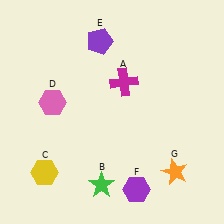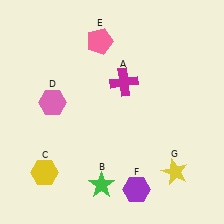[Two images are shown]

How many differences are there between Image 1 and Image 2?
There are 2 differences between the two images.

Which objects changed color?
E changed from purple to pink. G changed from orange to yellow.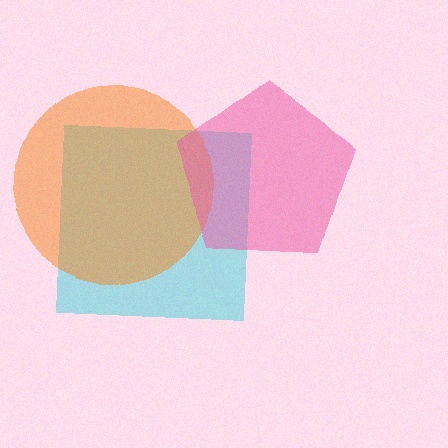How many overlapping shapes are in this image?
There are 3 overlapping shapes in the image.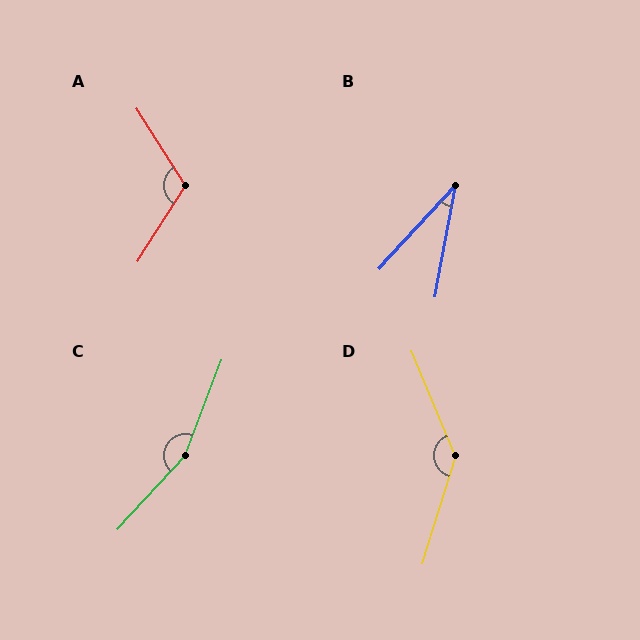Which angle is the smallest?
B, at approximately 32 degrees.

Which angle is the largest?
C, at approximately 158 degrees.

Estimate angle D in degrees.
Approximately 140 degrees.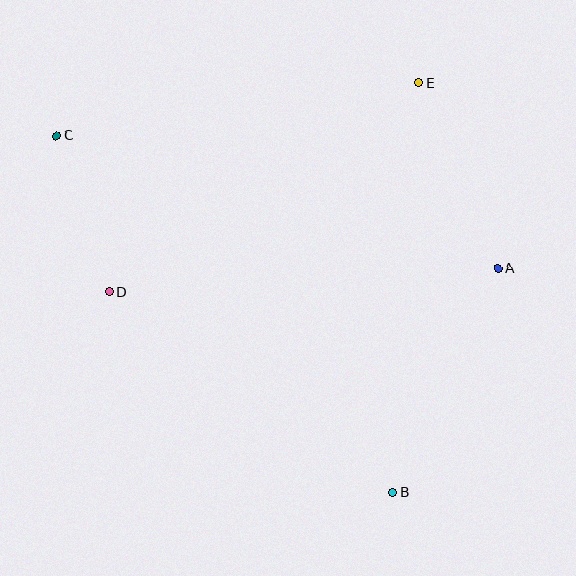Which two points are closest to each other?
Points C and D are closest to each other.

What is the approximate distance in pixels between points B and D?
The distance between B and D is approximately 347 pixels.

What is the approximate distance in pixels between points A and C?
The distance between A and C is approximately 461 pixels.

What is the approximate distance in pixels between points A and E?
The distance between A and E is approximately 201 pixels.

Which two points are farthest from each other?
Points B and C are farthest from each other.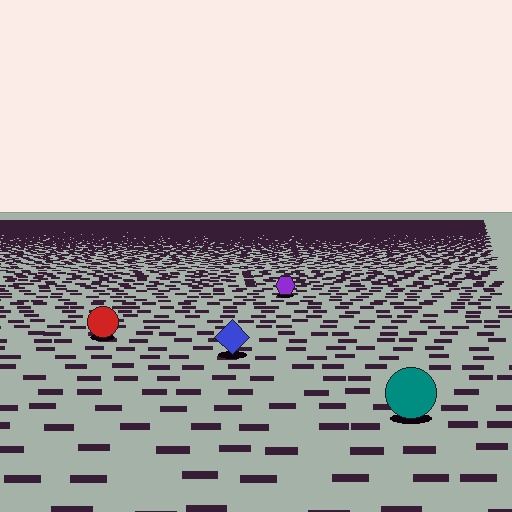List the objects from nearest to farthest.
From nearest to farthest: the teal circle, the blue diamond, the red circle, the purple hexagon.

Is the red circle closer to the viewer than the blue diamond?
No. The blue diamond is closer — you can tell from the texture gradient: the ground texture is coarser near it.